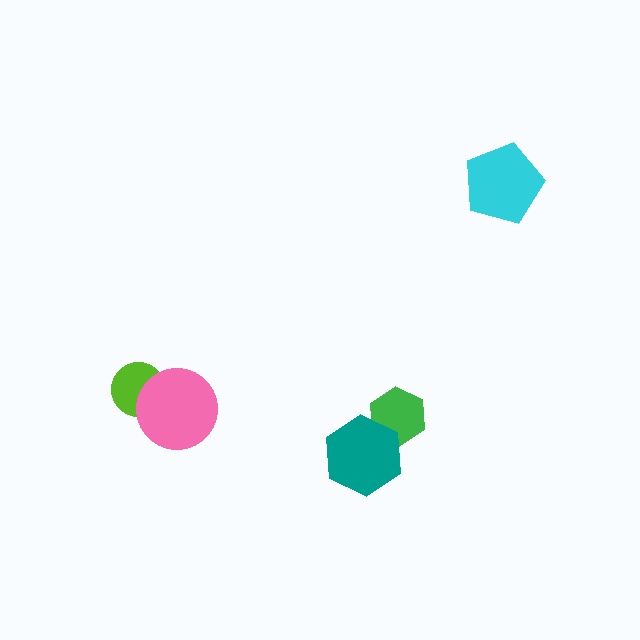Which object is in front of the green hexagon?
The teal hexagon is in front of the green hexagon.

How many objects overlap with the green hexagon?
1 object overlaps with the green hexagon.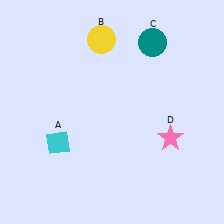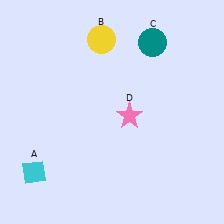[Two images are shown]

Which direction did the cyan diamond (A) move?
The cyan diamond (A) moved down.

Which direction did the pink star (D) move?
The pink star (D) moved left.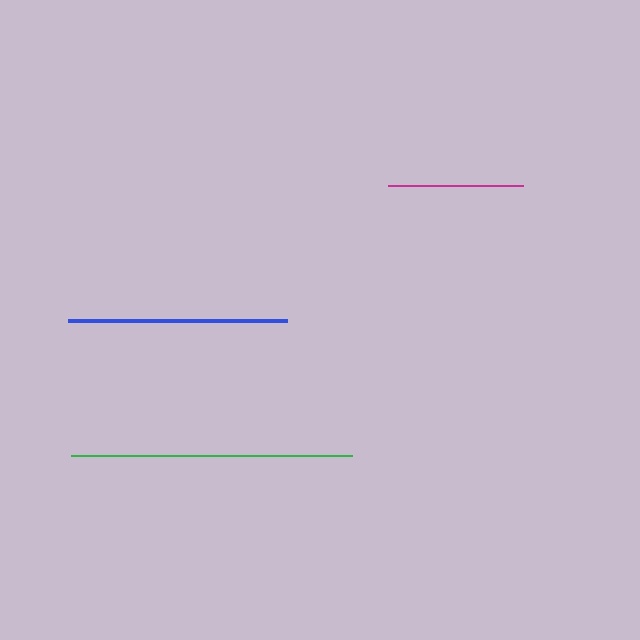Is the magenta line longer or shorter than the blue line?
The blue line is longer than the magenta line.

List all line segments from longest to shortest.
From longest to shortest: green, blue, magenta.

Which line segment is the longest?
The green line is the longest at approximately 282 pixels.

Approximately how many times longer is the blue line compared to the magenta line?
The blue line is approximately 1.6 times the length of the magenta line.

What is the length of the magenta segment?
The magenta segment is approximately 135 pixels long.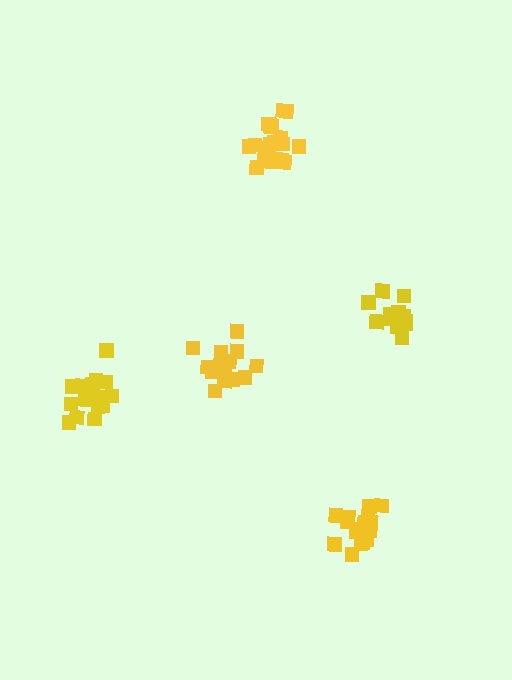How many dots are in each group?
Group 1: 21 dots, Group 2: 15 dots, Group 3: 19 dots, Group 4: 15 dots, Group 5: 19 dots (89 total).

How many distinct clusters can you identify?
There are 5 distinct clusters.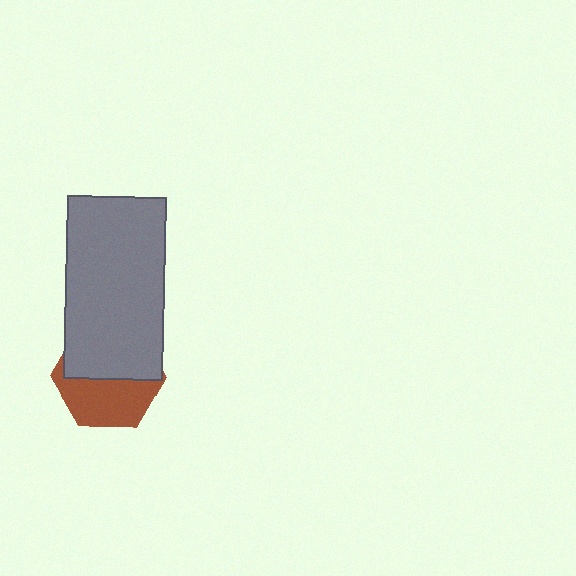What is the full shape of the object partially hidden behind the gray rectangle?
The partially hidden object is a brown hexagon.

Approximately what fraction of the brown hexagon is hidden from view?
Roughly 51% of the brown hexagon is hidden behind the gray rectangle.